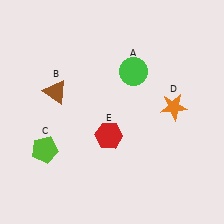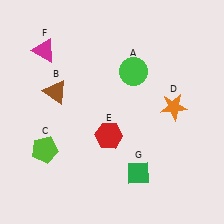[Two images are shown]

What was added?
A magenta triangle (F), a green diamond (G) were added in Image 2.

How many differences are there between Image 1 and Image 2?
There are 2 differences between the two images.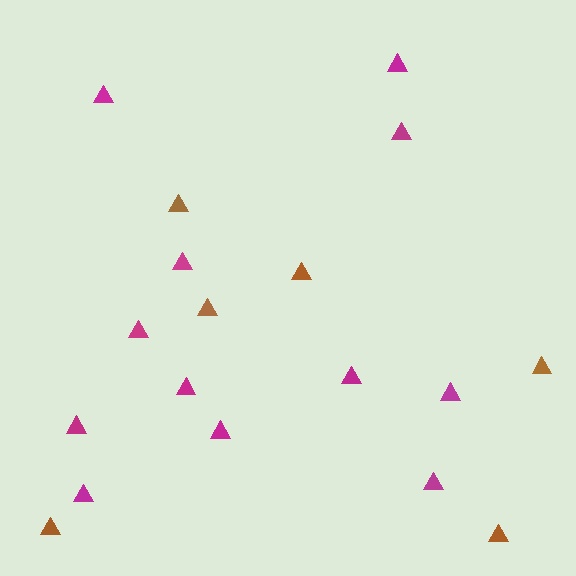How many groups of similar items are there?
There are 2 groups: one group of brown triangles (6) and one group of magenta triangles (12).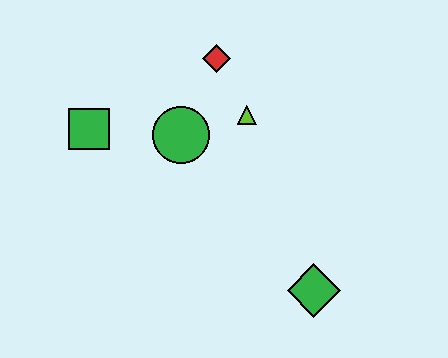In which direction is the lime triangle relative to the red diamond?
The lime triangle is below the red diamond.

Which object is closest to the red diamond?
The lime triangle is closest to the red diamond.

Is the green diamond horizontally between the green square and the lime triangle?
No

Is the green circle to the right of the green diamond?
No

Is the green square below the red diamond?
Yes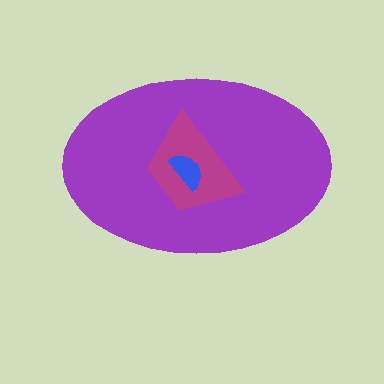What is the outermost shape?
The purple ellipse.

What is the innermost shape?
The blue semicircle.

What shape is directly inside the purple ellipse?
The magenta trapezoid.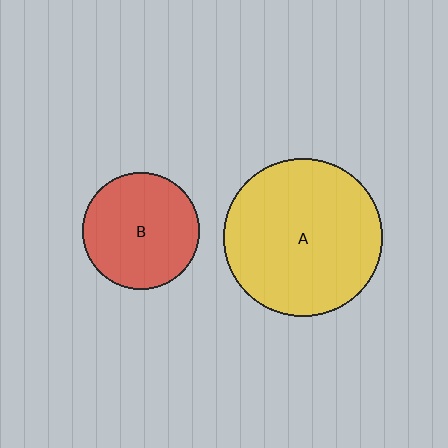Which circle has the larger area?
Circle A (yellow).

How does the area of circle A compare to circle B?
Approximately 1.8 times.